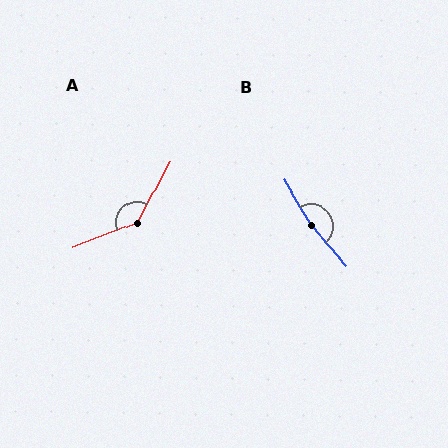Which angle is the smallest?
A, at approximately 140 degrees.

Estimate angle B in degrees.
Approximately 169 degrees.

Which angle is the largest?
B, at approximately 169 degrees.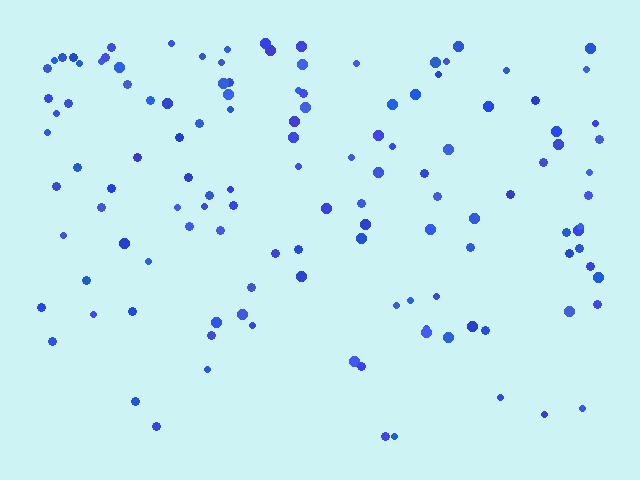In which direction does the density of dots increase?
From bottom to top, with the top side densest.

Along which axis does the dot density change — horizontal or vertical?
Vertical.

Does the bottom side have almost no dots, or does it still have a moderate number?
Still a moderate number, just noticeably fewer than the top.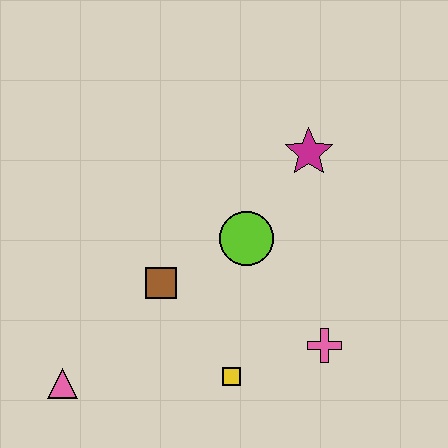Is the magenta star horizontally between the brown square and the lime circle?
No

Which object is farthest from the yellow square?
The magenta star is farthest from the yellow square.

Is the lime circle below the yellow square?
No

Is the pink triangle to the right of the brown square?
No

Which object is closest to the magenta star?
The lime circle is closest to the magenta star.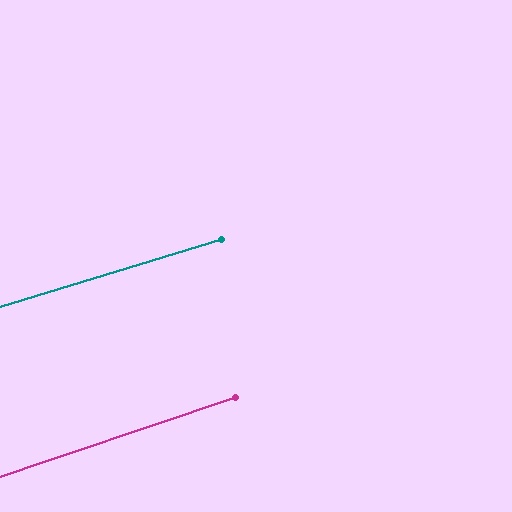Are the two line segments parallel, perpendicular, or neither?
Parallel — their directions differ by only 1.7°.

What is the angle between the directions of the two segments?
Approximately 2 degrees.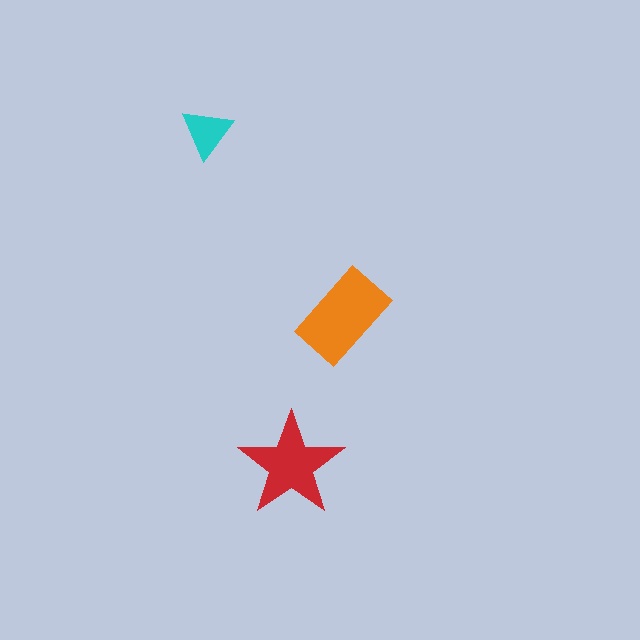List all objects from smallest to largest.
The cyan triangle, the red star, the orange rectangle.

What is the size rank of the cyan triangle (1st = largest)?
3rd.